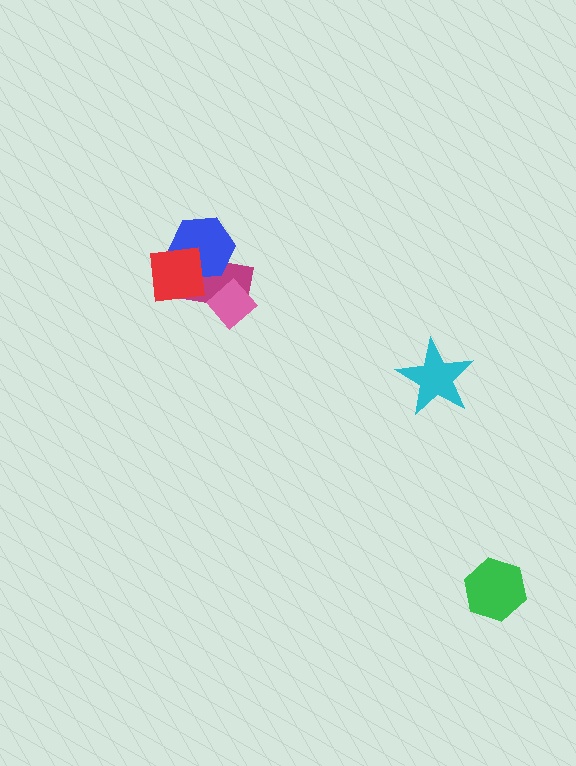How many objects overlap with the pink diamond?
1 object overlaps with the pink diamond.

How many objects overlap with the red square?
2 objects overlap with the red square.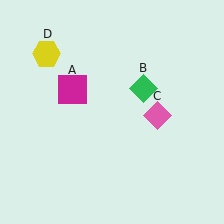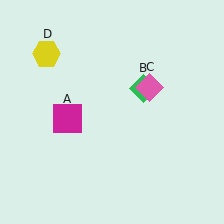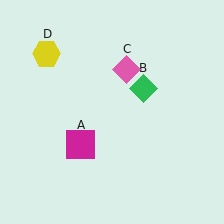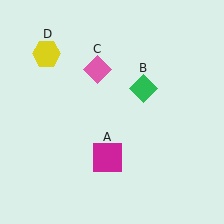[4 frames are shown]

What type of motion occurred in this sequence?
The magenta square (object A), pink diamond (object C) rotated counterclockwise around the center of the scene.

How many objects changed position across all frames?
2 objects changed position: magenta square (object A), pink diamond (object C).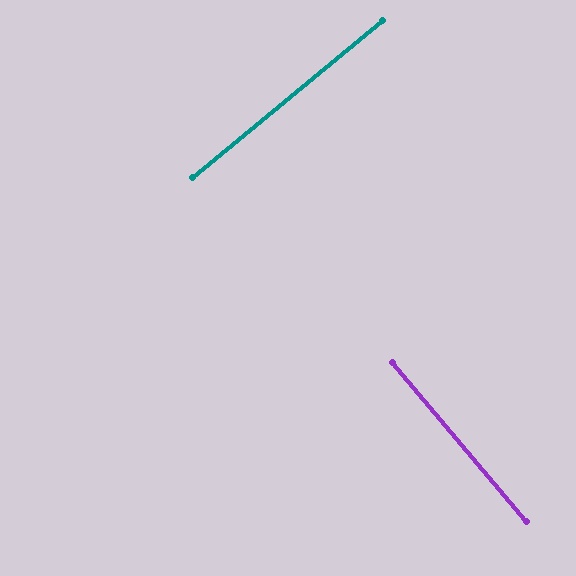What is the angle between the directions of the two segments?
Approximately 89 degrees.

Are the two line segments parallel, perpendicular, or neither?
Perpendicular — they meet at approximately 89°.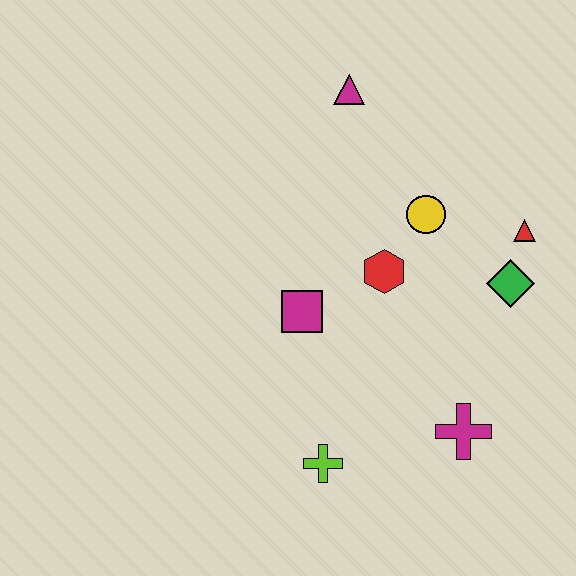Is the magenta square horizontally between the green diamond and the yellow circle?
No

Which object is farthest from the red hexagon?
The lime cross is farthest from the red hexagon.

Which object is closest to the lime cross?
The magenta cross is closest to the lime cross.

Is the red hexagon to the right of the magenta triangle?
Yes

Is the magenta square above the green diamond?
No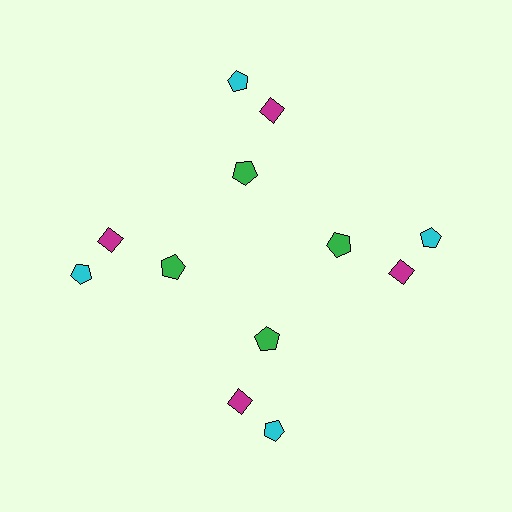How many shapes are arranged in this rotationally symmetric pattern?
There are 12 shapes, arranged in 4 groups of 3.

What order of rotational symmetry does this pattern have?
This pattern has 4-fold rotational symmetry.